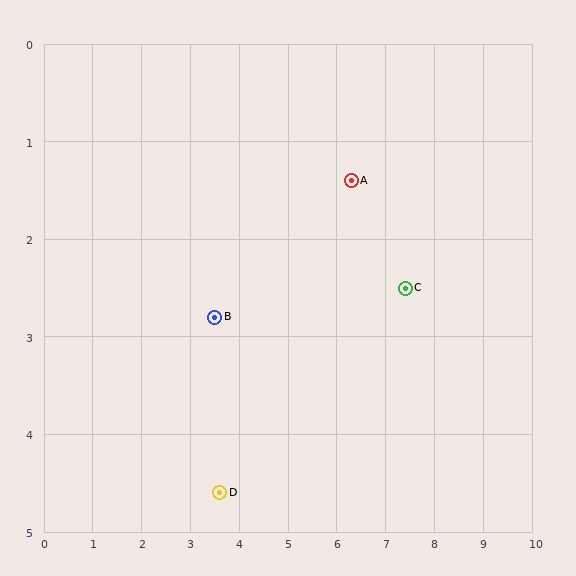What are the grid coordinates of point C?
Point C is at approximately (7.4, 2.5).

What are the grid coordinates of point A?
Point A is at approximately (6.3, 1.4).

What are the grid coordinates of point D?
Point D is at approximately (3.6, 4.6).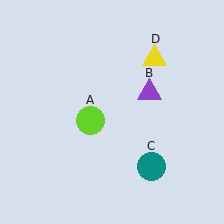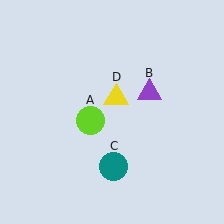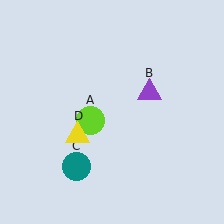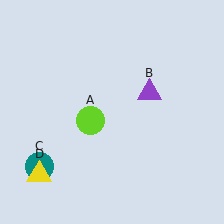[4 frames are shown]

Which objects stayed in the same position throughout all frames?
Lime circle (object A) and purple triangle (object B) remained stationary.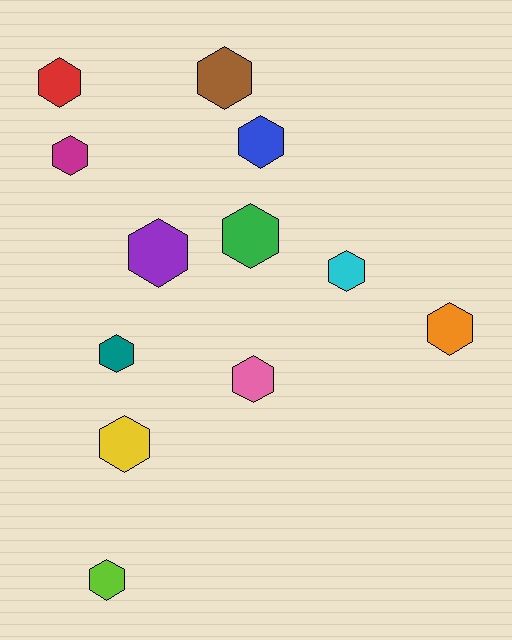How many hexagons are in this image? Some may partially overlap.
There are 12 hexagons.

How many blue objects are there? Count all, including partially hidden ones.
There is 1 blue object.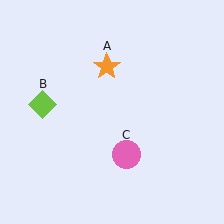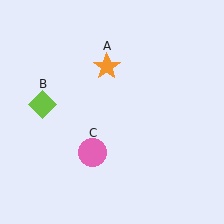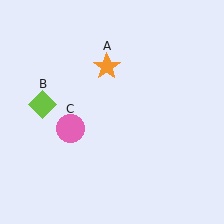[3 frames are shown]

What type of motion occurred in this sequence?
The pink circle (object C) rotated clockwise around the center of the scene.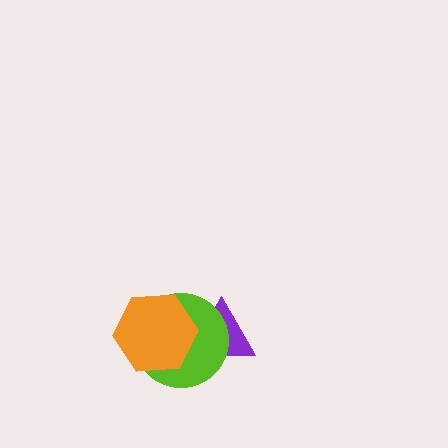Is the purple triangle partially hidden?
Yes, it is partially covered by another shape.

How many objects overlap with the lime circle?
2 objects overlap with the lime circle.